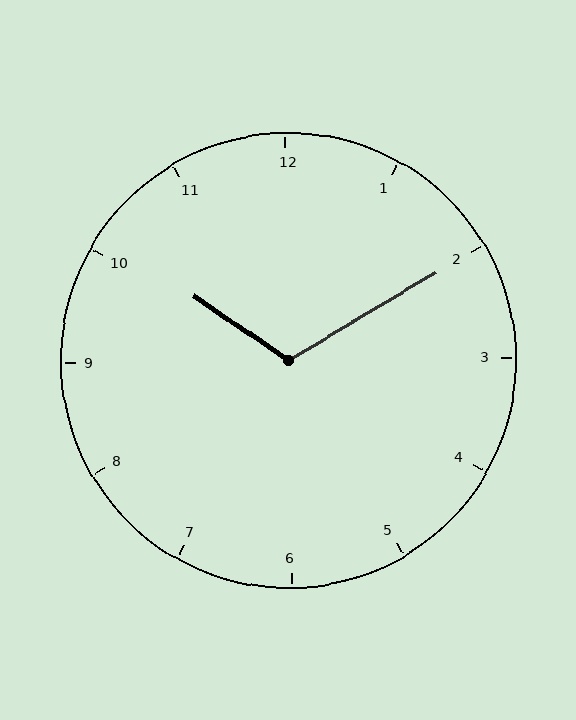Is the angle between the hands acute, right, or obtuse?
It is obtuse.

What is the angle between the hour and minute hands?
Approximately 115 degrees.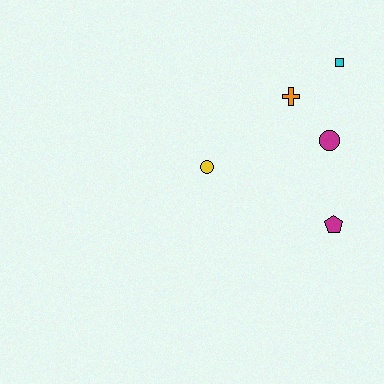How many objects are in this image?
There are 5 objects.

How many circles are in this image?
There are 2 circles.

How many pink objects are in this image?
There are no pink objects.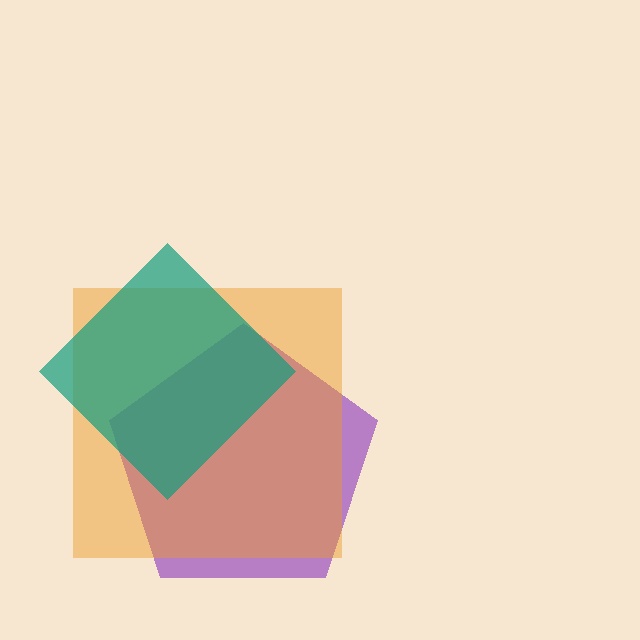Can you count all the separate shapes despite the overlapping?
Yes, there are 3 separate shapes.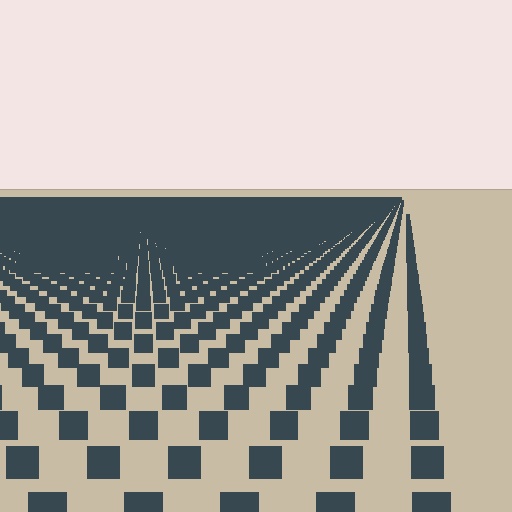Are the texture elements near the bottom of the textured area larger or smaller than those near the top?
Larger. Near the bottom, elements are closer to the viewer and appear at a bigger on-screen size.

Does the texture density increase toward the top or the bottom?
Density increases toward the top.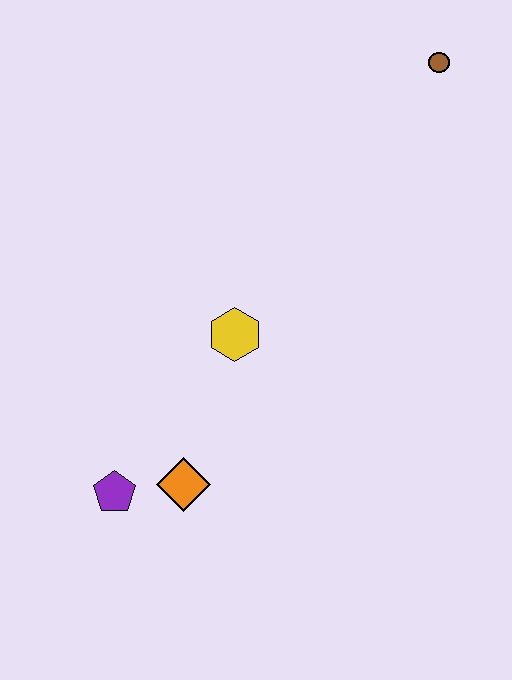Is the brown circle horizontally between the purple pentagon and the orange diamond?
No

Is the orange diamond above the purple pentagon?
Yes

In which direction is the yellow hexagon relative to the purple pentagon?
The yellow hexagon is above the purple pentagon.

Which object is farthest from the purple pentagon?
The brown circle is farthest from the purple pentagon.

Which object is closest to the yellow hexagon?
The orange diamond is closest to the yellow hexagon.